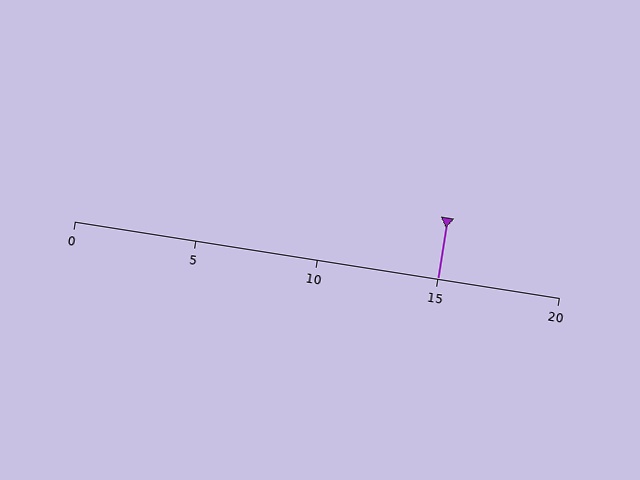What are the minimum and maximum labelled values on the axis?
The axis runs from 0 to 20.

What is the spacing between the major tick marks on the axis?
The major ticks are spaced 5 apart.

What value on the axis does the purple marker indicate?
The marker indicates approximately 15.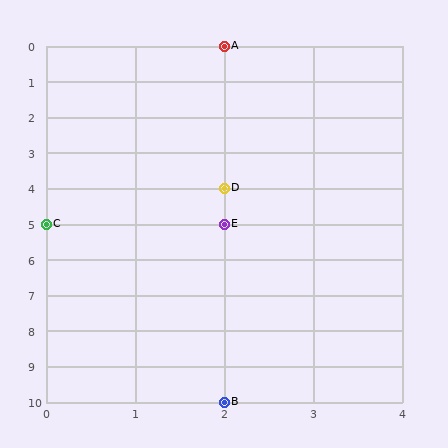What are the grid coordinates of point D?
Point D is at grid coordinates (2, 4).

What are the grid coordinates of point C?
Point C is at grid coordinates (0, 5).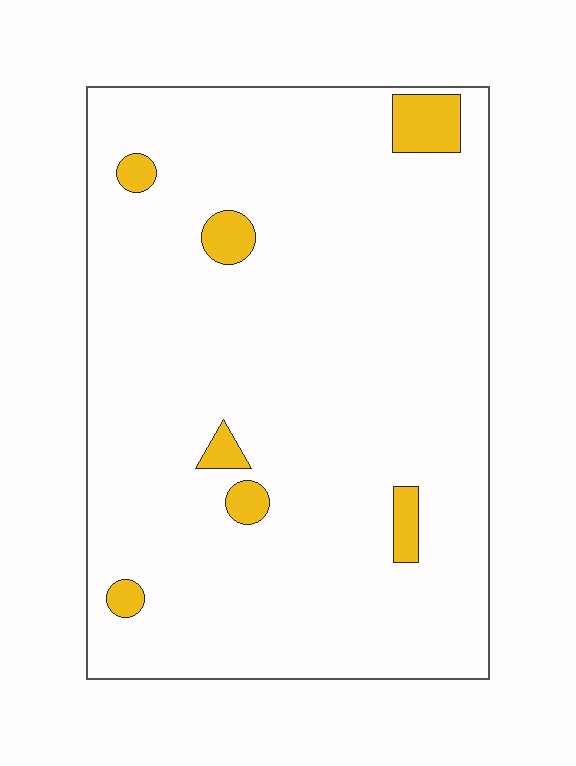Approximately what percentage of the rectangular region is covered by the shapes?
Approximately 5%.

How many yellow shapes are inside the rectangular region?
7.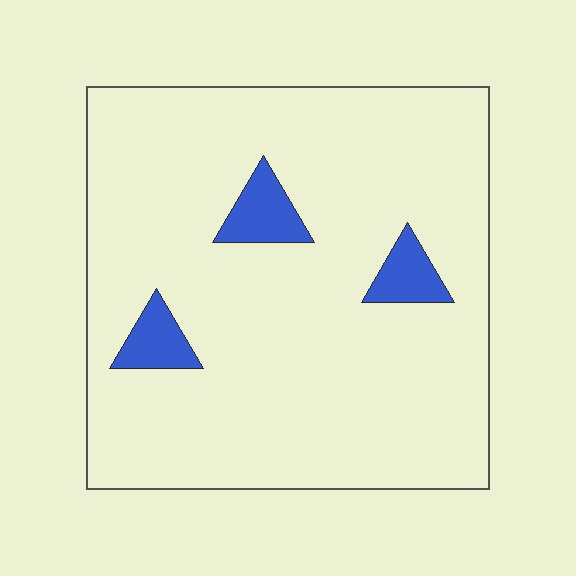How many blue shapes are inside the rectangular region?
3.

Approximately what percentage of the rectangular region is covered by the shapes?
Approximately 10%.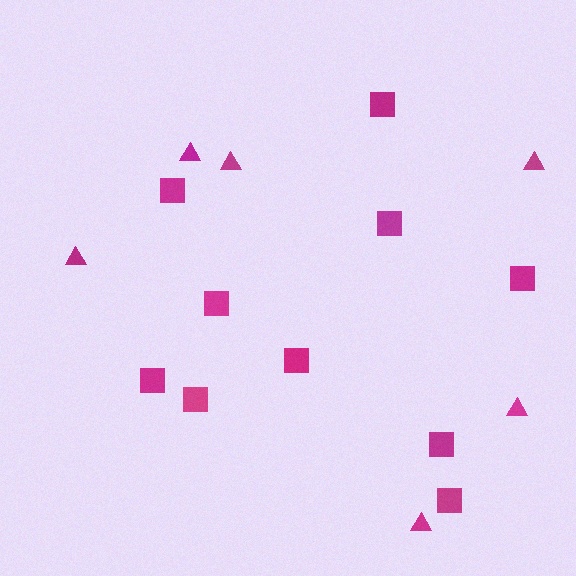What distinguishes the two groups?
There are 2 groups: one group of squares (10) and one group of triangles (6).